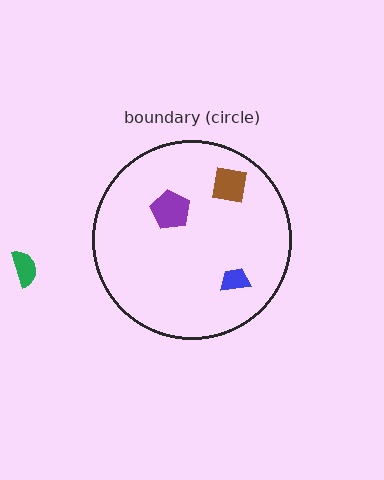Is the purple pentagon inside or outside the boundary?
Inside.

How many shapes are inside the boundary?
3 inside, 1 outside.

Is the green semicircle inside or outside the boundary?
Outside.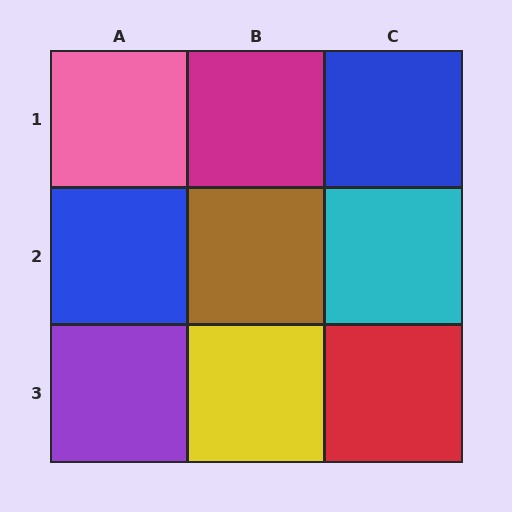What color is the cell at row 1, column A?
Pink.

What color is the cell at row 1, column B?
Magenta.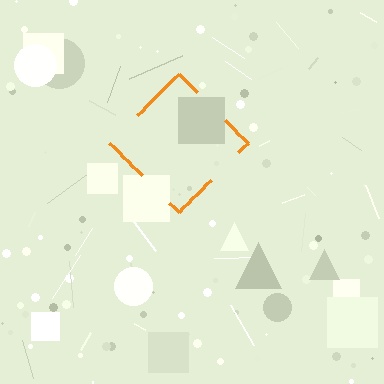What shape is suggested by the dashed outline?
The dashed outline suggests a diamond.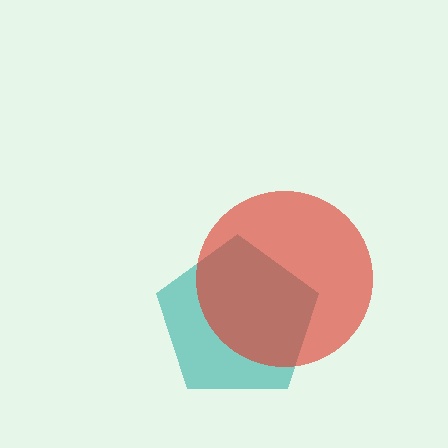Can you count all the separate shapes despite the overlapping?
Yes, there are 2 separate shapes.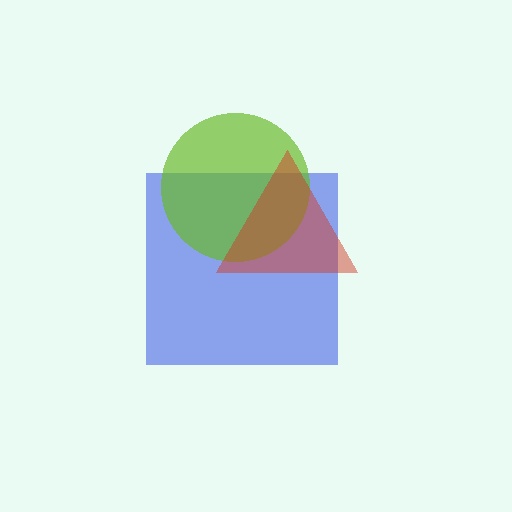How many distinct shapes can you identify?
There are 3 distinct shapes: a blue square, a lime circle, a red triangle.